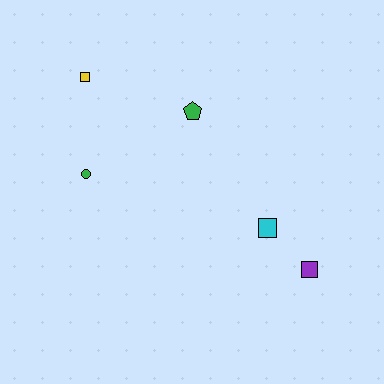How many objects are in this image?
There are 5 objects.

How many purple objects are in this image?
There is 1 purple object.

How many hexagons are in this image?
There are no hexagons.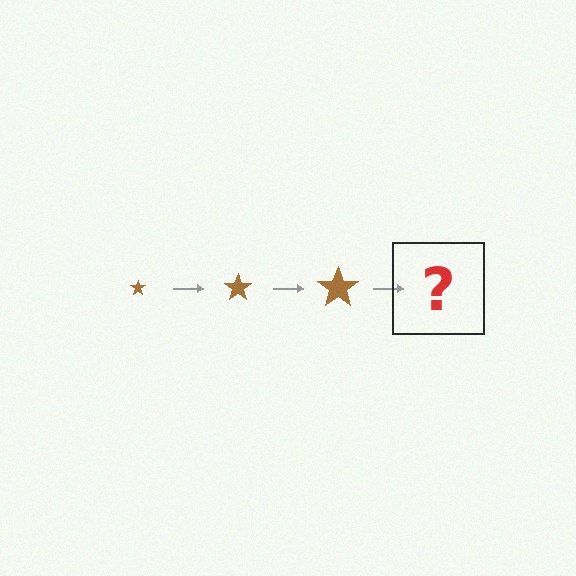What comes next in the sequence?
The next element should be a brown star, larger than the previous one.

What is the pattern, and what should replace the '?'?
The pattern is that the star gets progressively larger each step. The '?' should be a brown star, larger than the previous one.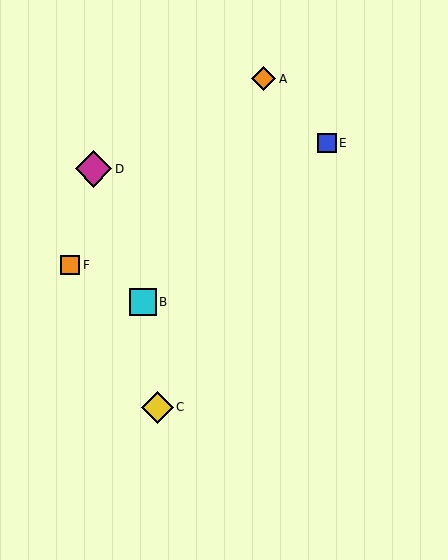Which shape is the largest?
The magenta diamond (labeled D) is the largest.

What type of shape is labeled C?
Shape C is a yellow diamond.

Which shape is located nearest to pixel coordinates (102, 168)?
The magenta diamond (labeled D) at (94, 169) is nearest to that location.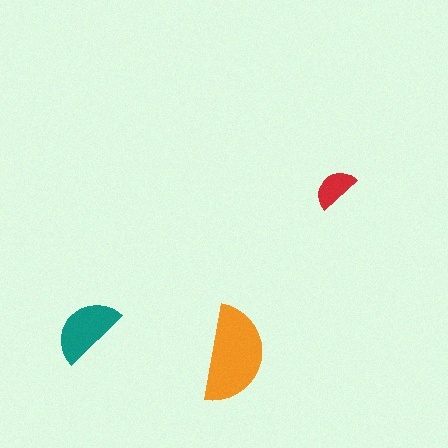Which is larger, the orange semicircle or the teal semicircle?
The orange one.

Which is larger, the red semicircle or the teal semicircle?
The teal one.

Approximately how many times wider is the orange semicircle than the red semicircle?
About 2 times wider.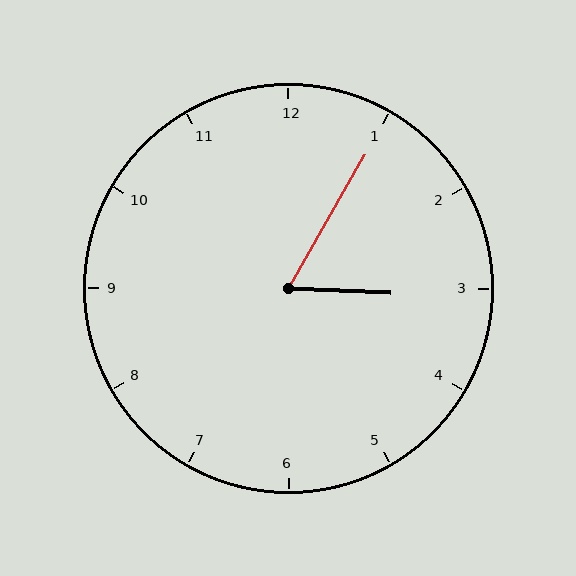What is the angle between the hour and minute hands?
Approximately 62 degrees.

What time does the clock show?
3:05.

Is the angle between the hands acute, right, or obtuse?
It is acute.